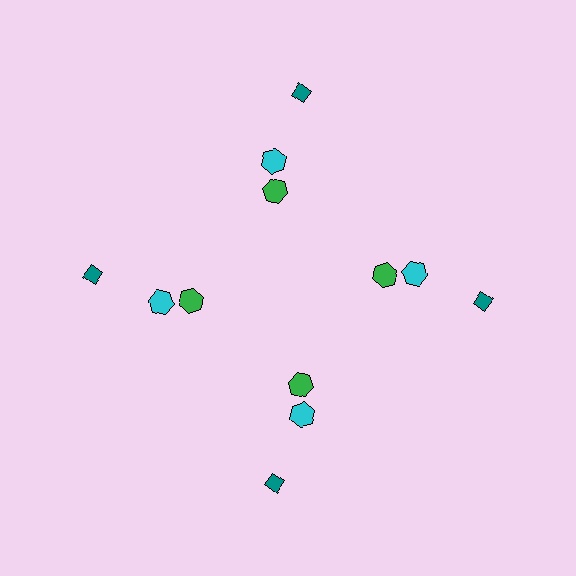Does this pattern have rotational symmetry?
Yes, this pattern has 4-fold rotational symmetry. It looks the same after rotating 90 degrees around the center.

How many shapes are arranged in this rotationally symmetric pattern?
There are 12 shapes, arranged in 4 groups of 3.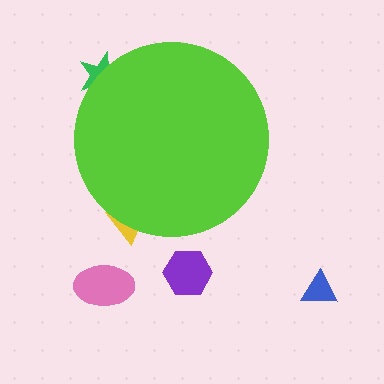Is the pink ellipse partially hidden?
No, the pink ellipse is fully visible.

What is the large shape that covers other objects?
A lime circle.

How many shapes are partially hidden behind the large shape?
2 shapes are partially hidden.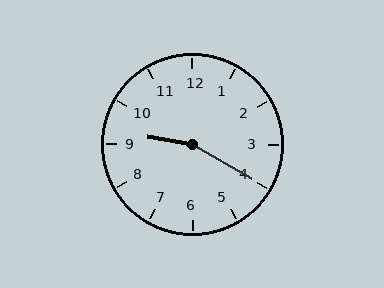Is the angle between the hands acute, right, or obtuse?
It is obtuse.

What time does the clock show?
9:20.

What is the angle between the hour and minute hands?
Approximately 160 degrees.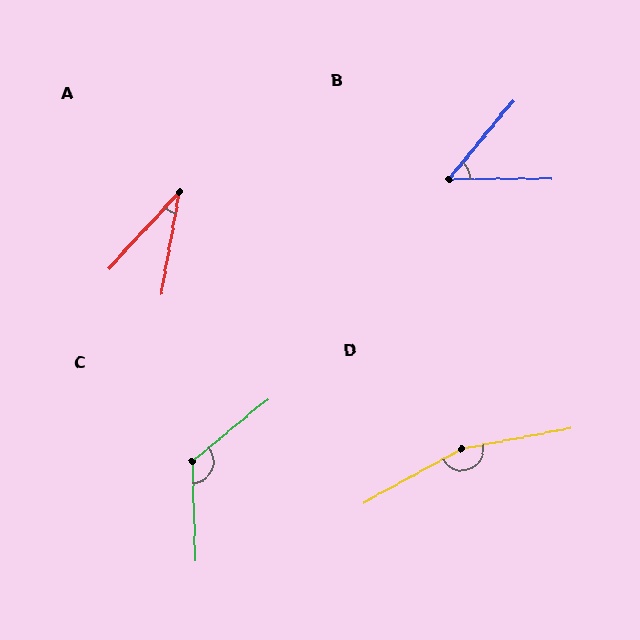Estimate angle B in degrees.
Approximately 50 degrees.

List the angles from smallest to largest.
A (32°), B (50°), C (128°), D (161°).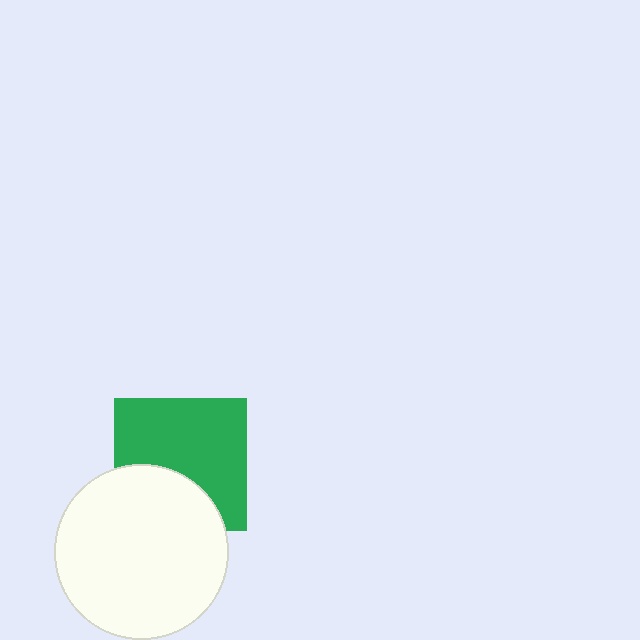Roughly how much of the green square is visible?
Most of it is visible (roughly 66%).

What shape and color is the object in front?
The object in front is a white circle.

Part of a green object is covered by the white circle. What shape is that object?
It is a square.